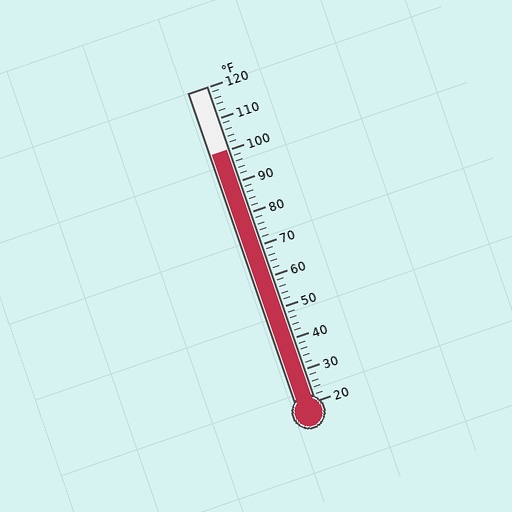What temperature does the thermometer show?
The thermometer shows approximately 100°F.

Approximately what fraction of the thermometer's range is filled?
The thermometer is filled to approximately 80% of its range.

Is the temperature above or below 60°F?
The temperature is above 60°F.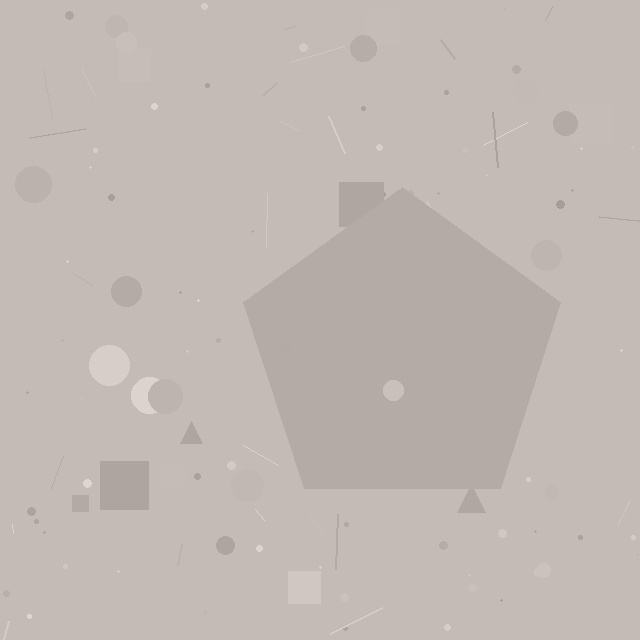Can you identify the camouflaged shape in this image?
The camouflaged shape is a pentagon.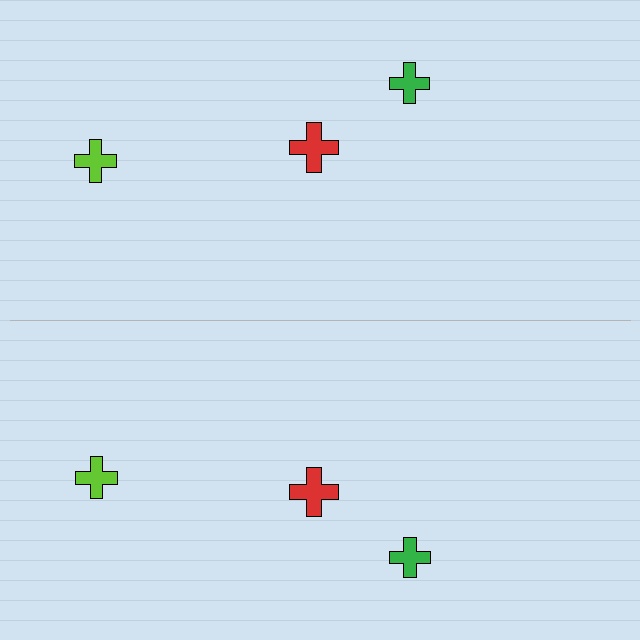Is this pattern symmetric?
Yes, this pattern has bilateral (reflection) symmetry.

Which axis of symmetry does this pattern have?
The pattern has a horizontal axis of symmetry running through the center of the image.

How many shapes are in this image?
There are 6 shapes in this image.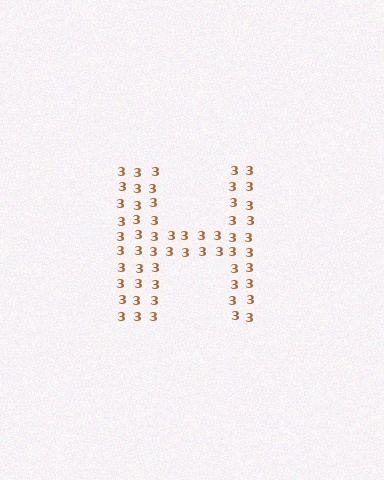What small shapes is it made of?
It is made of small digit 3's.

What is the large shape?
The large shape is the letter H.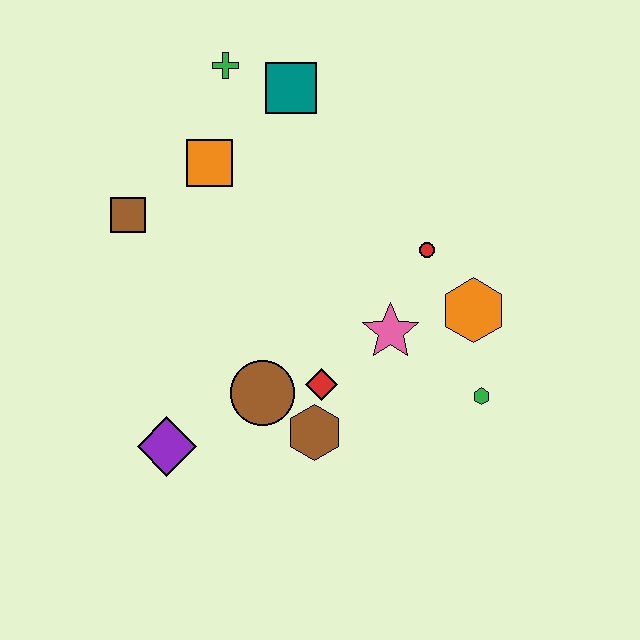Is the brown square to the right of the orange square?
No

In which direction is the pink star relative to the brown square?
The pink star is to the right of the brown square.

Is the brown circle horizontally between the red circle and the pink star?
No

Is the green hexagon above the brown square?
No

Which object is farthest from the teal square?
The purple diamond is farthest from the teal square.